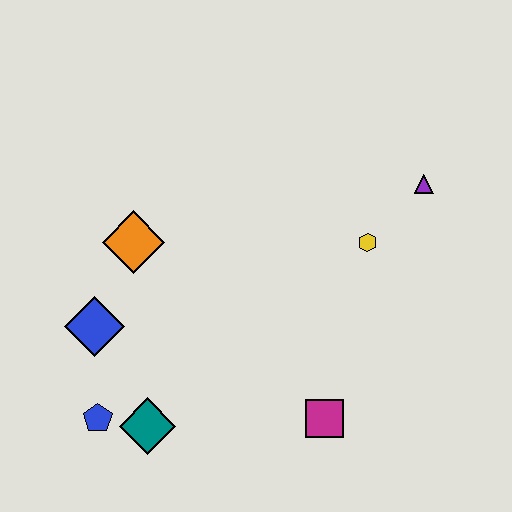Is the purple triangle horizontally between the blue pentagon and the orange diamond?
No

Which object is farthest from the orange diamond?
The purple triangle is farthest from the orange diamond.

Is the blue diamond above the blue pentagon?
Yes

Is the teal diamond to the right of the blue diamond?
Yes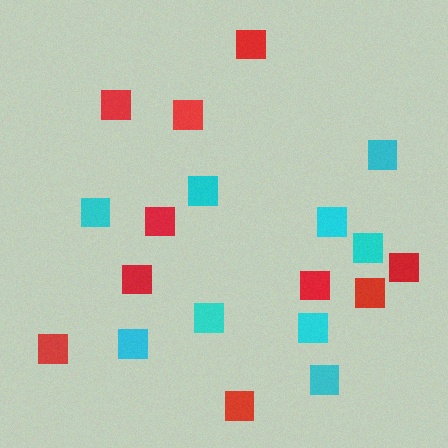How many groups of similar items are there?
There are 2 groups: one group of cyan squares (9) and one group of red squares (10).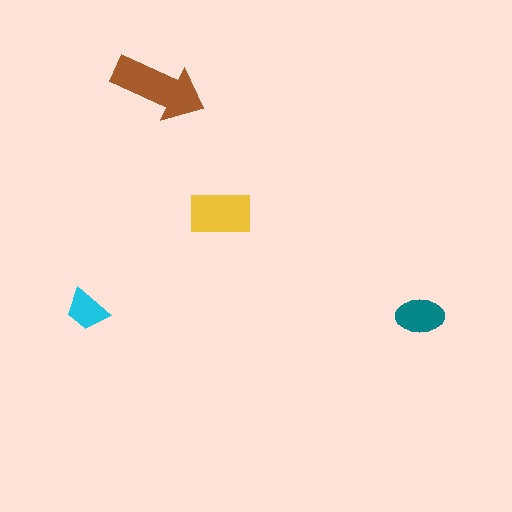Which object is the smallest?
The cyan trapezoid.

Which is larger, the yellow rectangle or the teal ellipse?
The yellow rectangle.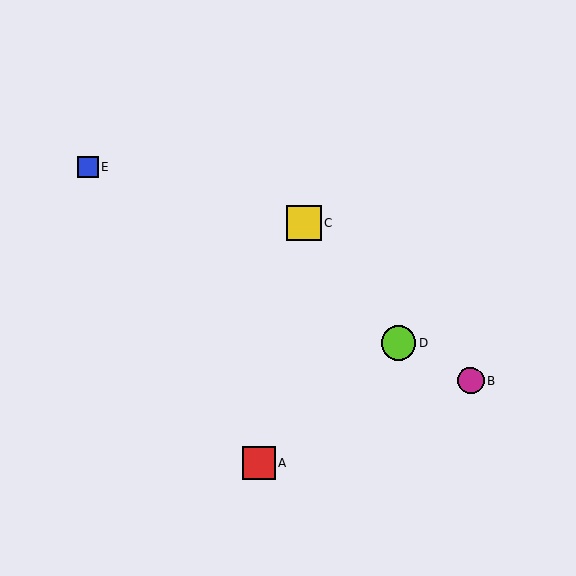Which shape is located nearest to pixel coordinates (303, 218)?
The yellow square (labeled C) at (303, 223) is nearest to that location.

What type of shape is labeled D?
Shape D is a lime circle.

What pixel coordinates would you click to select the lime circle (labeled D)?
Click at (399, 343) to select the lime circle D.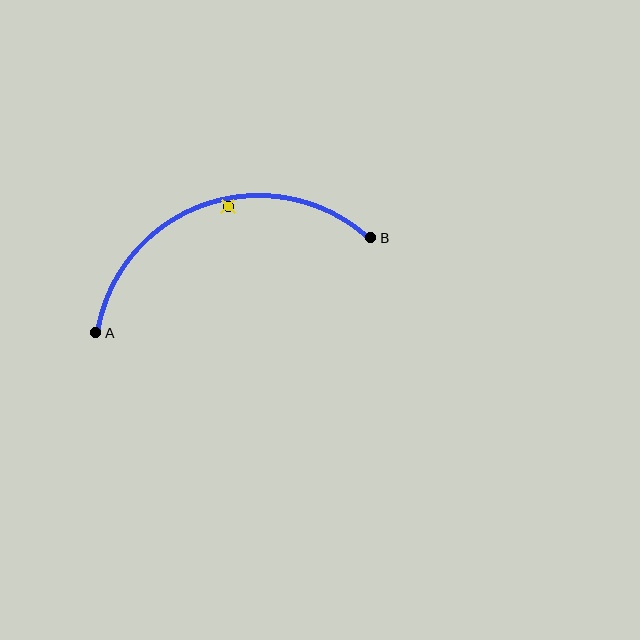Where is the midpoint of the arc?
The arc midpoint is the point on the curve farthest from the straight line joining A and B. It sits above that line.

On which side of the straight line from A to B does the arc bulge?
The arc bulges above the straight line connecting A and B.